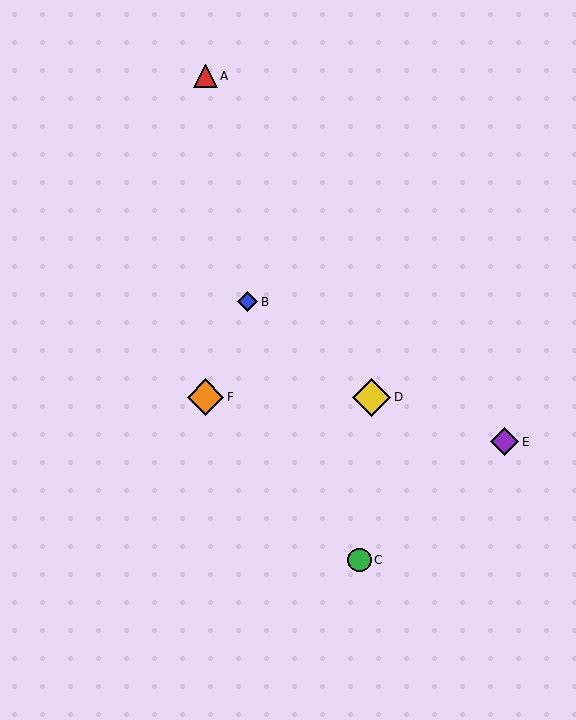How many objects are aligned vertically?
2 objects (A, F) are aligned vertically.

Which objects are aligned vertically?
Objects A, F are aligned vertically.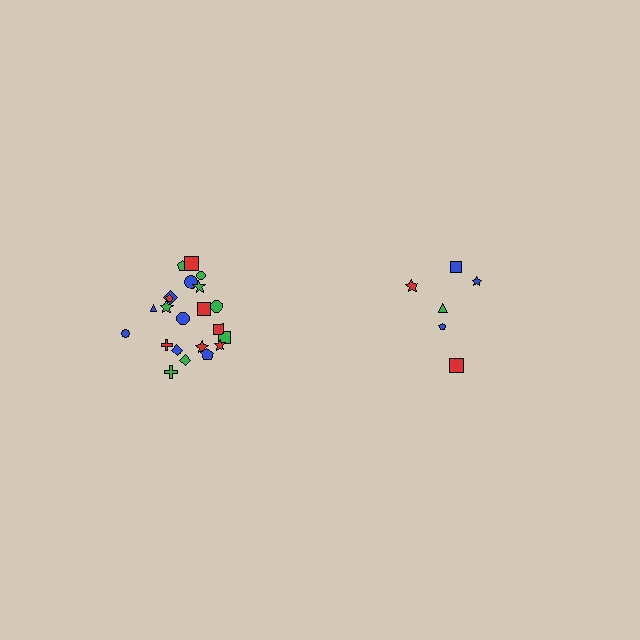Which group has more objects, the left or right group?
The left group.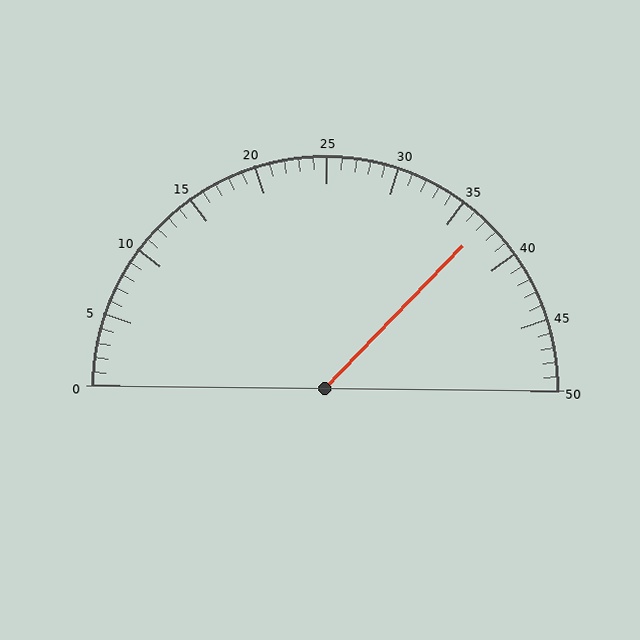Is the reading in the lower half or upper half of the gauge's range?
The reading is in the upper half of the range (0 to 50).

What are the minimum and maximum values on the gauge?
The gauge ranges from 0 to 50.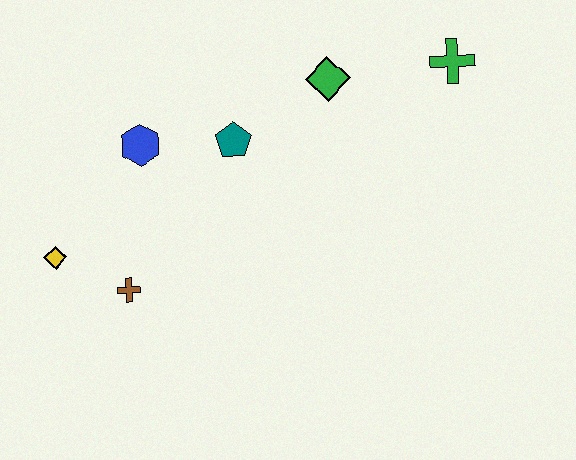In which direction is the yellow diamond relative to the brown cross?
The yellow diamond is to the left of the brown cross.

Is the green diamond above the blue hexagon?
Yes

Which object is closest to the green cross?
The green diamond is closest to the green cross.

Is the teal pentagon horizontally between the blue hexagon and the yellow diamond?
No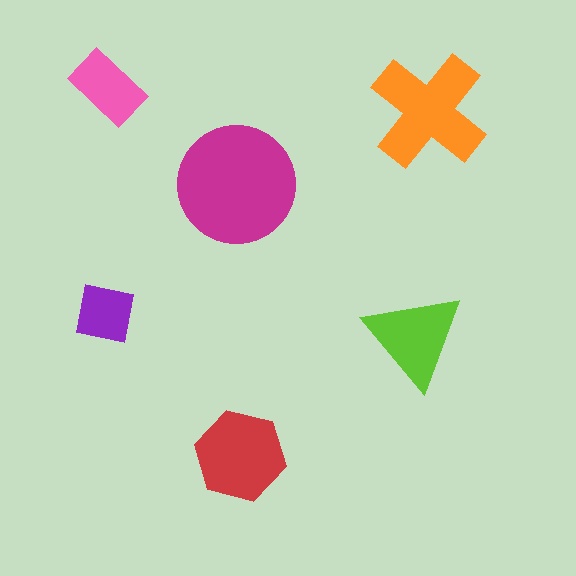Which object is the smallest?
The purple square.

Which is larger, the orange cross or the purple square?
The orange cross.